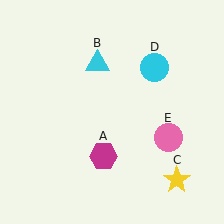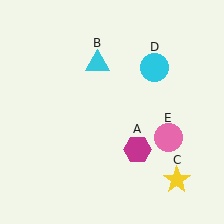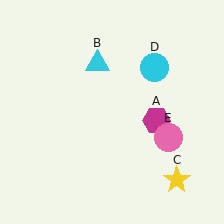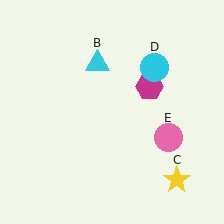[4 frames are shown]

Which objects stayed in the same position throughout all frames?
Cyan triangle (object B) and yellow star (object C) and cyan circle (object D) and pink circle (object E) remained stationary.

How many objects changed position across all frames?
1 object changed position: magenta hexagon (object A).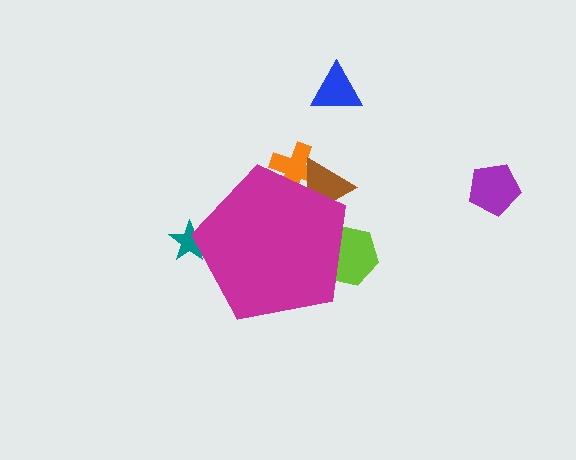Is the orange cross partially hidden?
Yes, the orange cross is partially hidden behind the magenta pentagon.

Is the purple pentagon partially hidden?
No, the purple pentagon is fully visible.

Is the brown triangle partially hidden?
Yes, the brown triangle is partially hidden behind the magenta pentagon.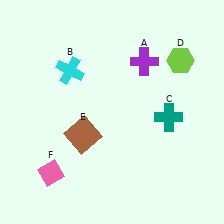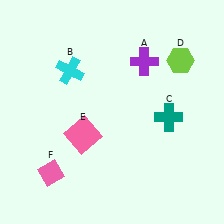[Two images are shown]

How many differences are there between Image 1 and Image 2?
There is 1 difference between the two images.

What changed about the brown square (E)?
In Image 1, E is brown. In Image 2, it changed to pink.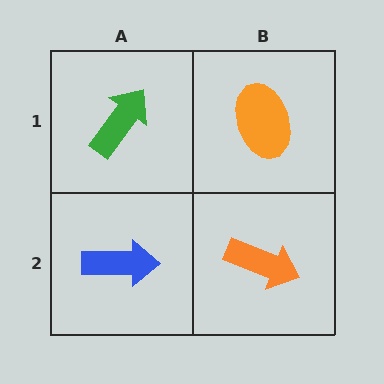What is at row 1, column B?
An orange ellipse.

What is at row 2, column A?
A blue arrow.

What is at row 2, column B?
An orange arrow.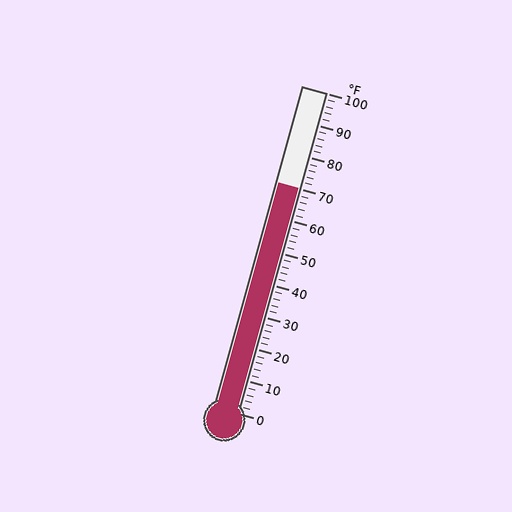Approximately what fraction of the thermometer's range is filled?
The thermometer is filled to approximately 70% of its range.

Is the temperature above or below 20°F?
The temperature is above 20°F.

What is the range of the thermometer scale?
The thermometer scale ranges from 0°F to 100°F.